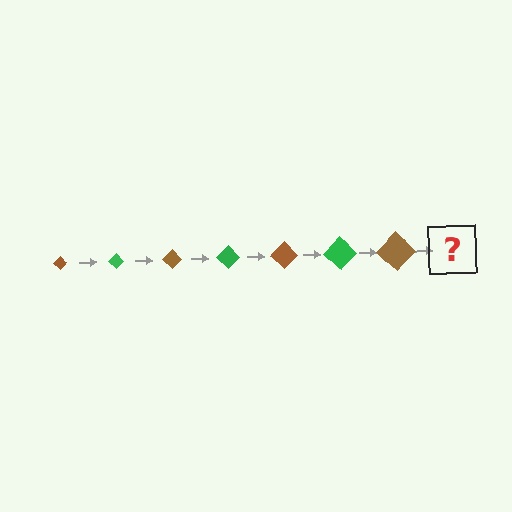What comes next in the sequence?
The next element should be a green diamond, larger than the previous one.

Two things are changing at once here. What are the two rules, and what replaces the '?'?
The two rules are that the diamond grows larger each step and the color cycles through brown and green. The '?' should be a green diamond, larger than the previous one.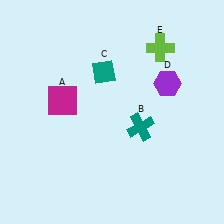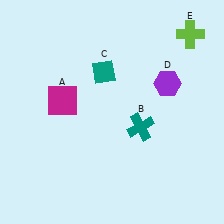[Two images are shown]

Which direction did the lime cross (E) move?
The lime cross (E) moved right.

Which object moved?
The lime cross (E) moved right.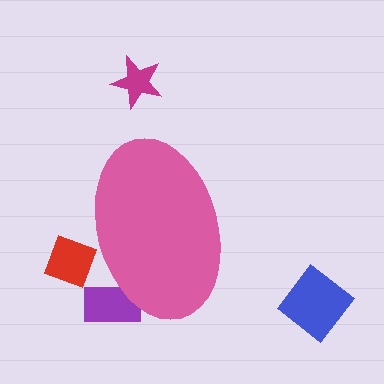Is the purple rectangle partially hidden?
Yes, the purple rectangle is partially hidden behind the pink ellipse.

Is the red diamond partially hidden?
Yes, the red diamond is partially hidden behind the pink ellipse.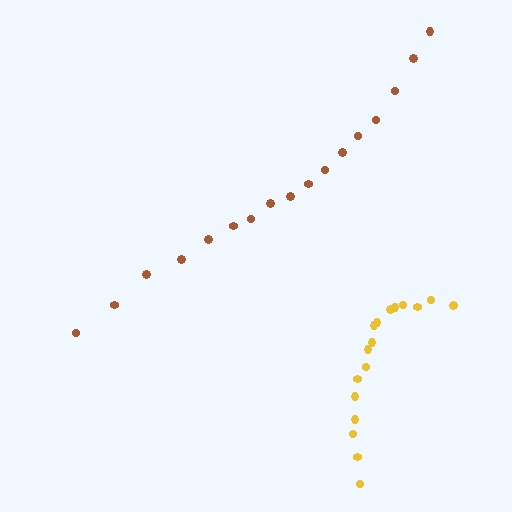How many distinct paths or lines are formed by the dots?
There are 2 distinct paths.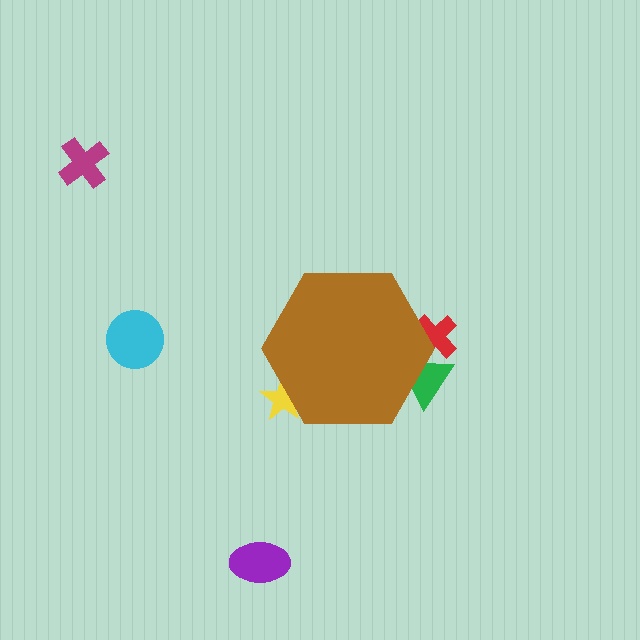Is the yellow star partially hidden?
Yes, the yellow star is partially hidden behind the brown hexagon.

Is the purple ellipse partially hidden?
No, the purple ellipse is fully visible.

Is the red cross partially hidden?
Yes, the red cross is partially hidden behind the brown hexagon.